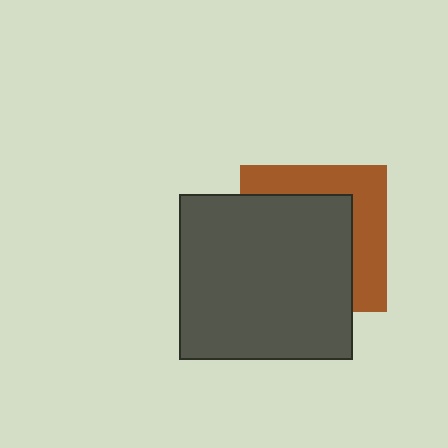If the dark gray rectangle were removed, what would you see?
You would see the complete brown square.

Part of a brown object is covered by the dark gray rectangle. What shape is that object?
It is a square.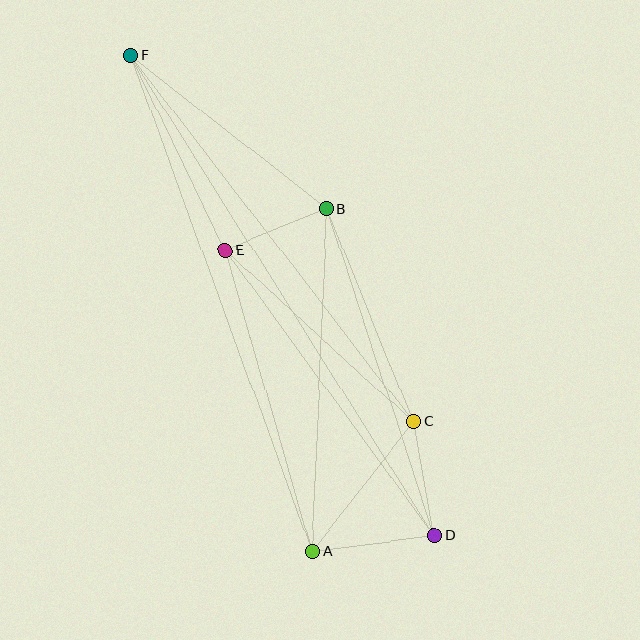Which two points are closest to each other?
Points B and E are closest to each other.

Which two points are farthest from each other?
Points D and F are farthest from each other.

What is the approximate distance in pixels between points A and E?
The distance between A and E is approximately 314 pixels.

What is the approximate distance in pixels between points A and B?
The distance between A and B is approximately 343 pixels.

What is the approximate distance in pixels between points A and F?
The distance between A and F is approximately 528 pixels.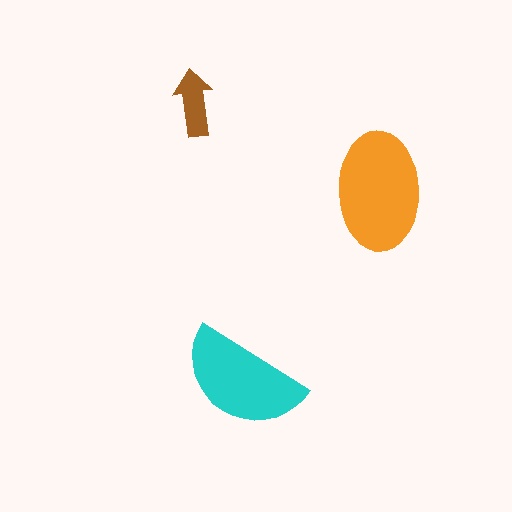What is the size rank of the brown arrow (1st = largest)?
3rd.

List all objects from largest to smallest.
The orange ellipse, the cyan semicircle, the brown arrow.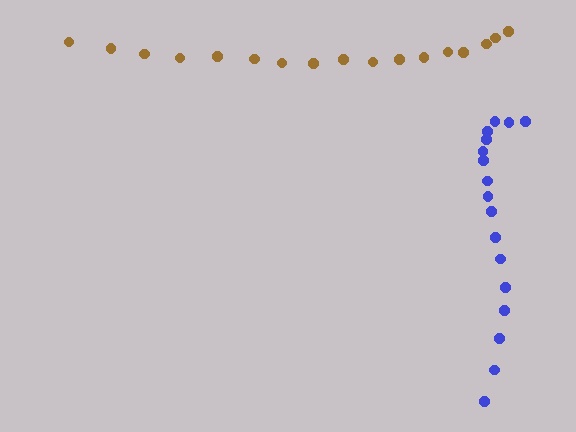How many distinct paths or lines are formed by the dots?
There are 2 distinct paths.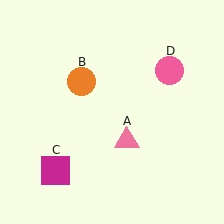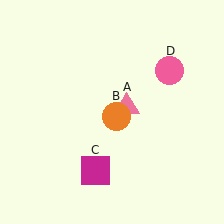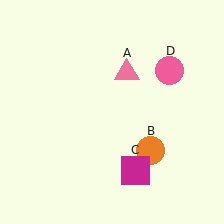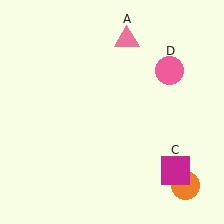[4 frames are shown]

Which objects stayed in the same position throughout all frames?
Pink circle (object D) remained stationary.